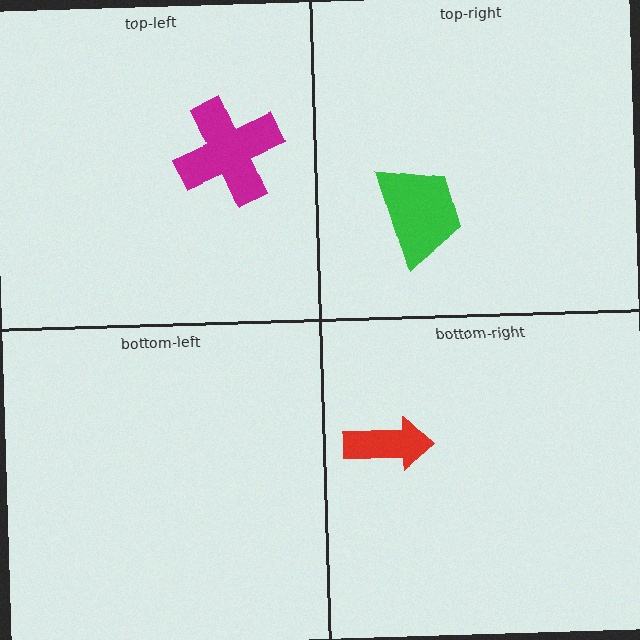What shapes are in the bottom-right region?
The red arrow.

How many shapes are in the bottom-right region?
1.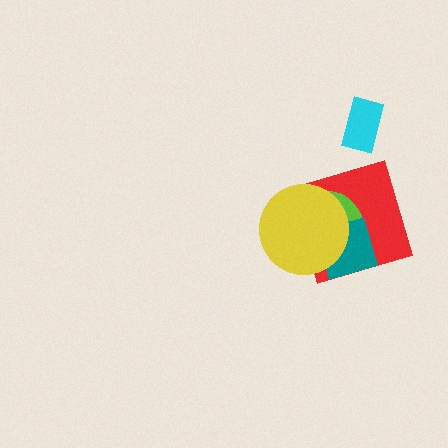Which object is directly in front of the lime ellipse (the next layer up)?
The teal diamond is directly in front of the lime ellipse.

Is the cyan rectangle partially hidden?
No, no other shape covers it.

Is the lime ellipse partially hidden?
Yes, it is partially covered by another shape.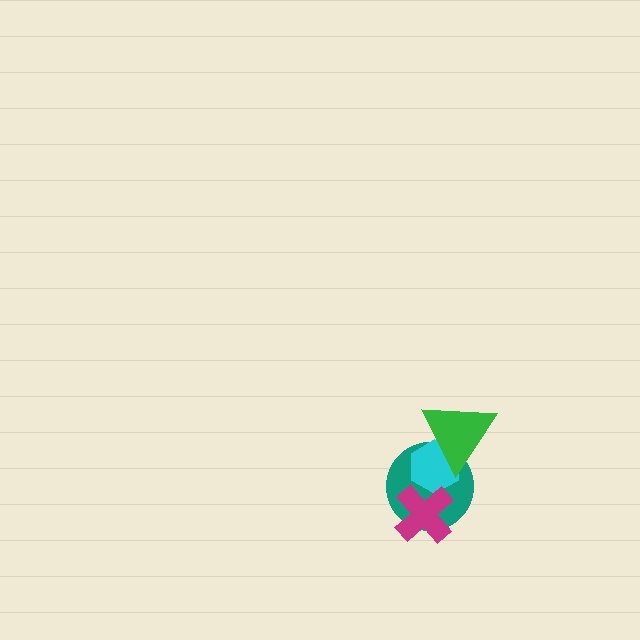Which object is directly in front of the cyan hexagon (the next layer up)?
The magenta cross is directly in front of the cyan hexagon.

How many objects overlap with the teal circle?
3 objects overlap with the teal circle.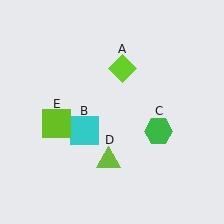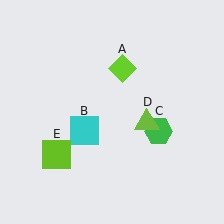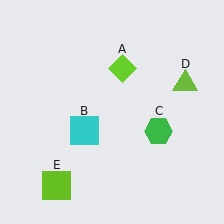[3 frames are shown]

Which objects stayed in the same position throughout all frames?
Lime diamond (object A) and cyan square (object B) and green hexagon (object C) remained stationary.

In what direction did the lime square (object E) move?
The lime square (object E) moved down.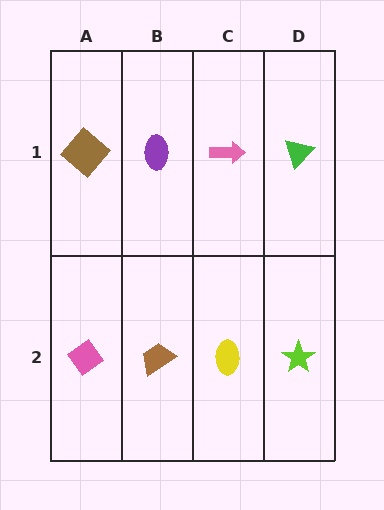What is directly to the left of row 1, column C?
A purple ellipse.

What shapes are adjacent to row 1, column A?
A pink diamond (row 2, column A), a purple ellipse (row 1, column B).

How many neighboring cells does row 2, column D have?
2.